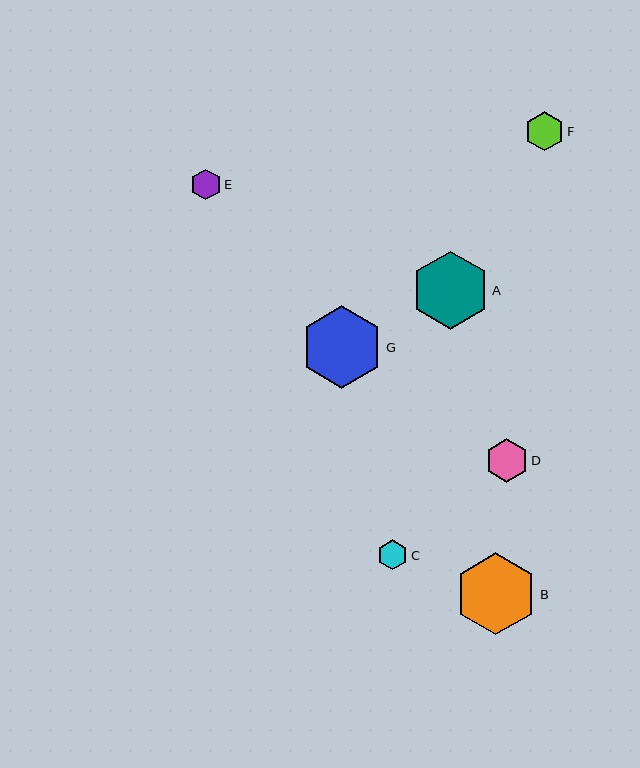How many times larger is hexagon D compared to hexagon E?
Hexagon D is approximately 1.4 times the size of hexagon E.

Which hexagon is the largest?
Hexagon G is the largest with a size of approximately 83 pixels.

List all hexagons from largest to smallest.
From largest to smallest: G, B, A, D, F, E, C.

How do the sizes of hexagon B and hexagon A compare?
Hexagon B and hexagon A are approximately the same size.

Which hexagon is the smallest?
Hexagon C is the smallest with a size of approximately 30 pixels.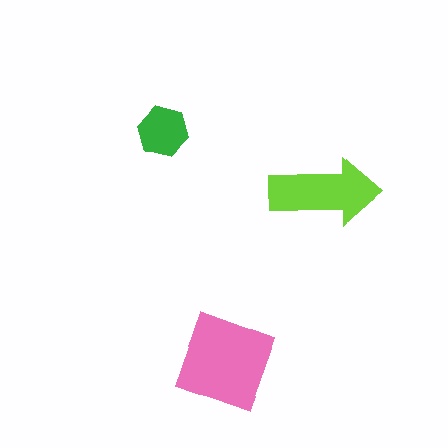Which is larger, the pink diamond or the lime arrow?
The pink diamond.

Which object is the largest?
The pink diamond.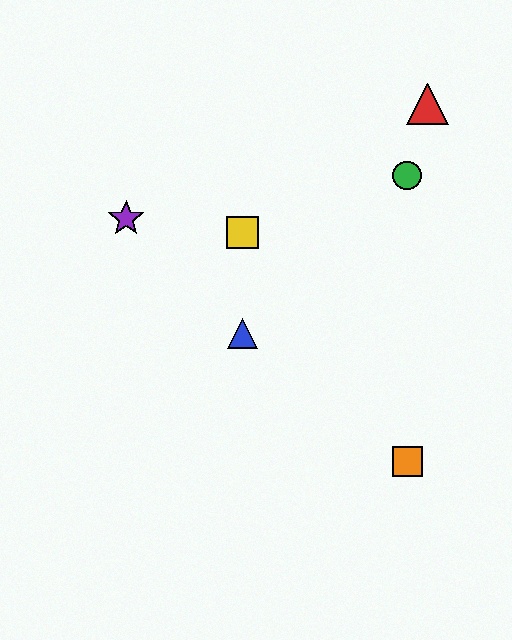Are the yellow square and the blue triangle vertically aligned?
Yes, both are at x≈243.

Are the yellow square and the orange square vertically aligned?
No, the yellow square is at x≈243 and the orange square is at x≈407.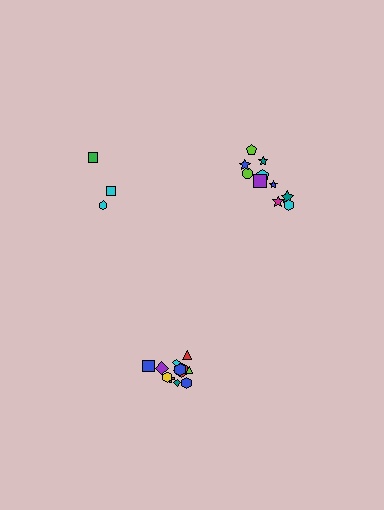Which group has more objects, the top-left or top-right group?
The top-right group.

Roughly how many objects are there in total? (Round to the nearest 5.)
Roughly 25 objects in total.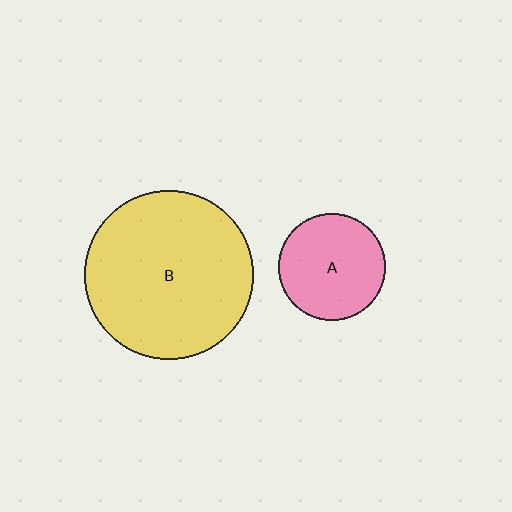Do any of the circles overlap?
No, none of the circles overlap.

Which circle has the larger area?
Circle B (yellow).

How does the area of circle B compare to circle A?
Approximately 2.5 times.